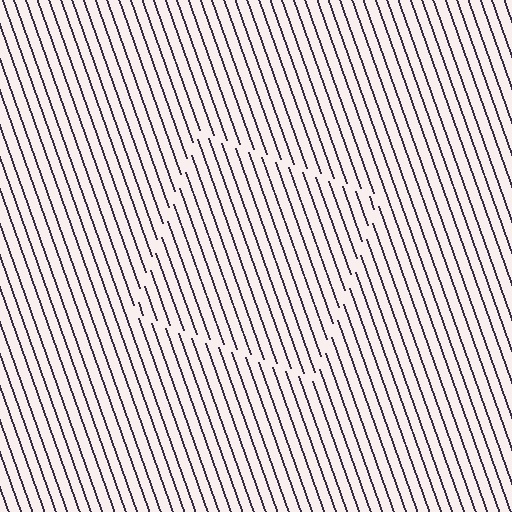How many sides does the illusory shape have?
4 sides — the line-ends trace a square.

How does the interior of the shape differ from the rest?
The interior of the shape contains the same grating, shifted by half a period — the contour is defined by the phase discontinuity where line-ends from the inner and outer gratings abut.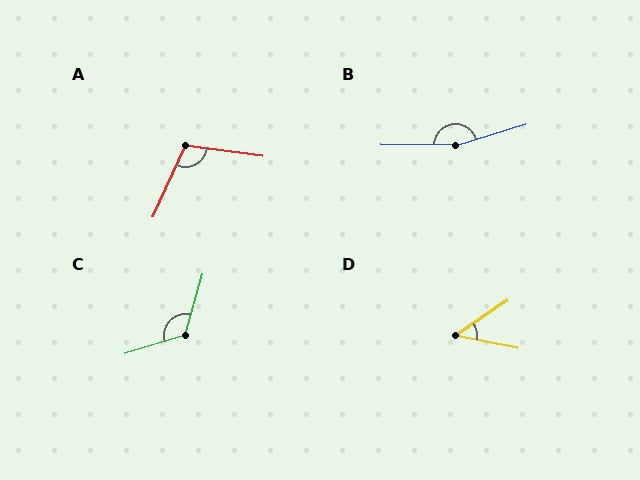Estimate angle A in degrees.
Approximately 107 degrees.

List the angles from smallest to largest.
D (45°), A (107°), C (122°), B (162°).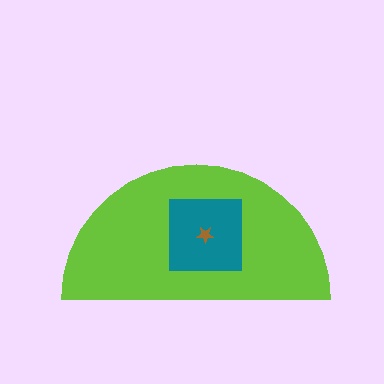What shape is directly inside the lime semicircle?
The teal square.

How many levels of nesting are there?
3.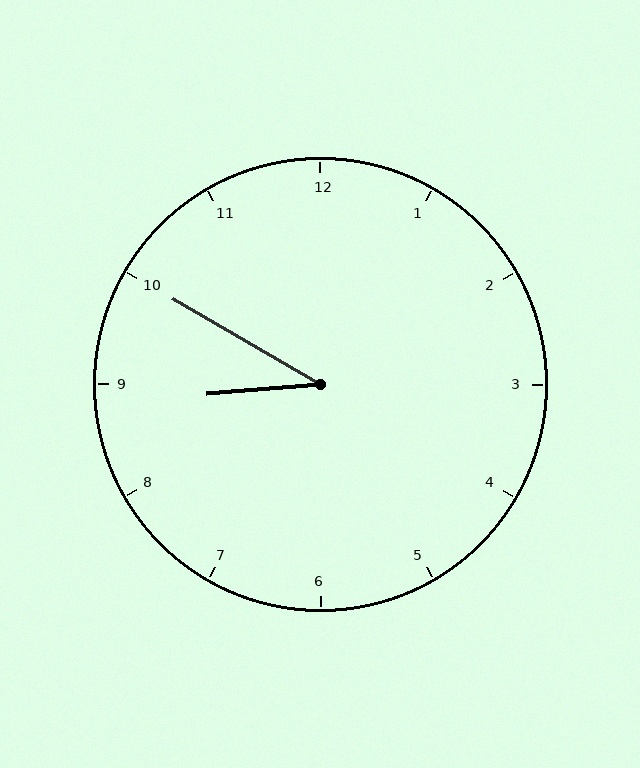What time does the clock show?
8:50.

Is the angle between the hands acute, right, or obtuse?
It is acute.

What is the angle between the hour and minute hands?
Approximately 35 degrees.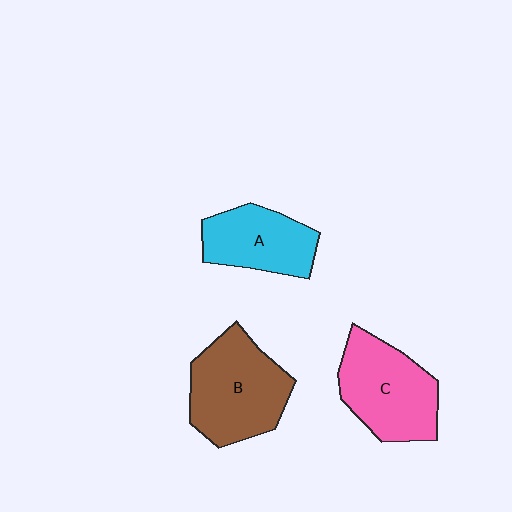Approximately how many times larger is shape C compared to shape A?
Approximately 1.3 times.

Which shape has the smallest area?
Shape A (cyan).